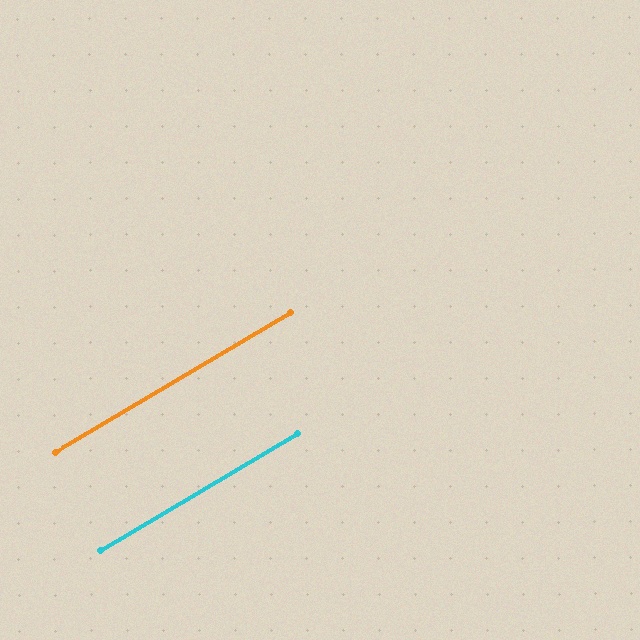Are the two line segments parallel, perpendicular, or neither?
Parallel — their directions differ by only 0.1°.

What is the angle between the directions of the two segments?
Approximately 0 degrees.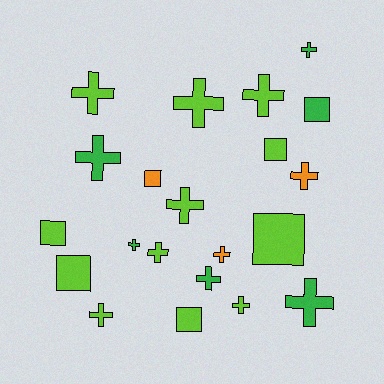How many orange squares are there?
There is 1 orange square.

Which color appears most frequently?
Lime, with 12 objects.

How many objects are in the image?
There are 21 objects.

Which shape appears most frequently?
Cross, with 14 objects.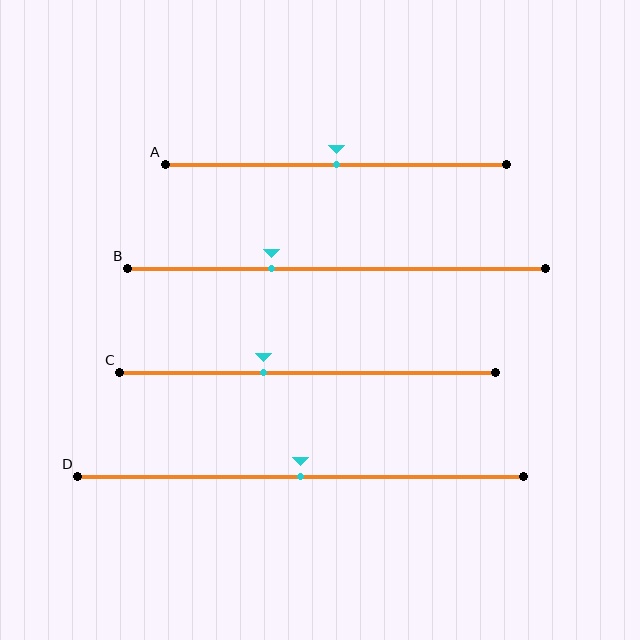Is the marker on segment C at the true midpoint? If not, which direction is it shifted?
No, the marker on segment C is shifted to the left by about 12% of the segment length.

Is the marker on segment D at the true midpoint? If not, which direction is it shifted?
Yes, the marker on segment D is at the true midpoint.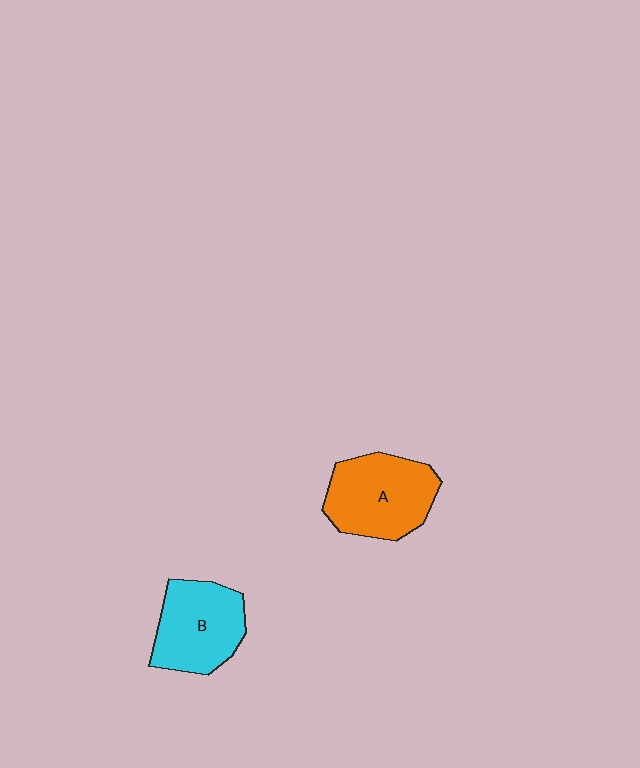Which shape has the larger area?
Shape A (orange).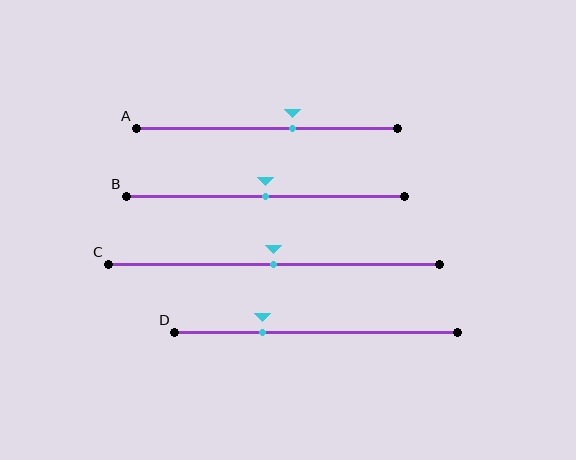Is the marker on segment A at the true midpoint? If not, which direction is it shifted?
No, the marker on segment A is shifted to the right by about 10% of the segment length.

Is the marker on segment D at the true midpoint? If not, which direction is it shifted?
No, the marker on segment D is shifted to the left by about 19% of the segment length.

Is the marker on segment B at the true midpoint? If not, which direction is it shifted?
Yes, the marker on segment B is at the true midpoint.